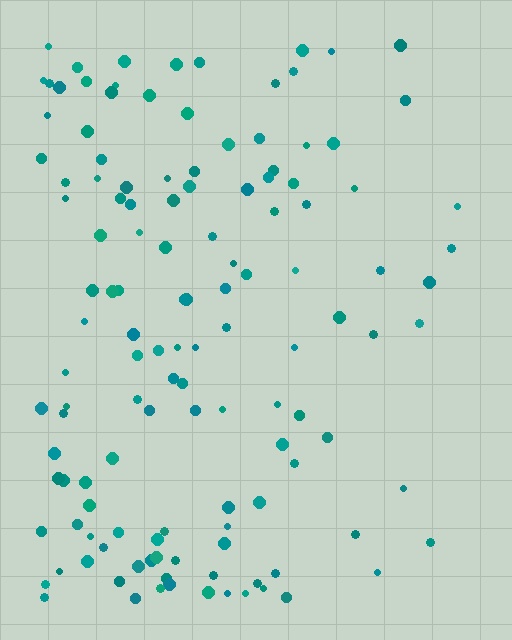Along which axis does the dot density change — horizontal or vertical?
Horizontal.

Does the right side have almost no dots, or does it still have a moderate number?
Still a moderate number, just noticeably fewer than the left.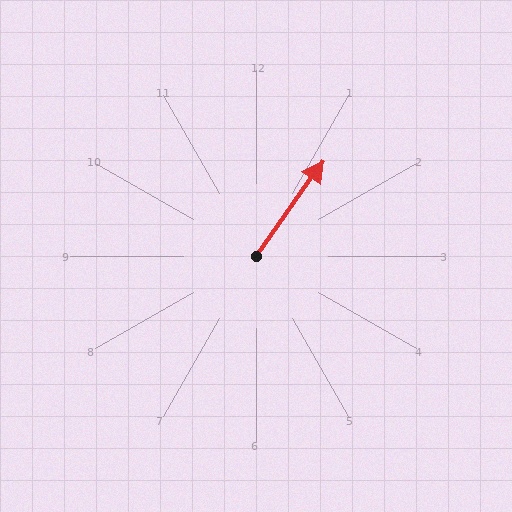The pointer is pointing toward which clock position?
Roughly 1 o'clock.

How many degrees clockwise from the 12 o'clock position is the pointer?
Approximately 35 degrees.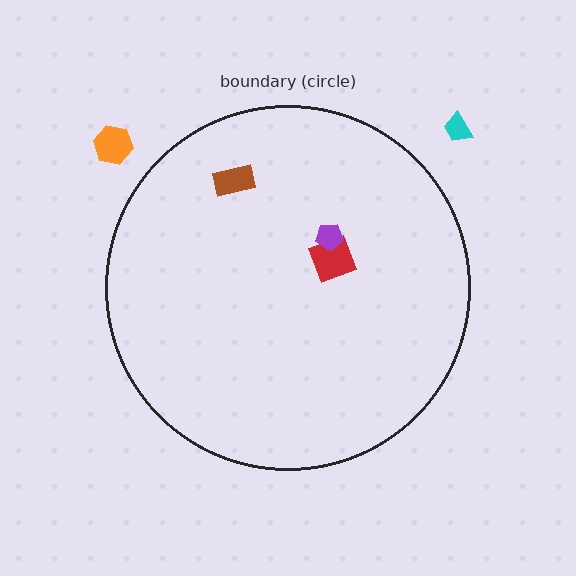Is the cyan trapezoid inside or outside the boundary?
Outside.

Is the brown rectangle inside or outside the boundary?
Inside.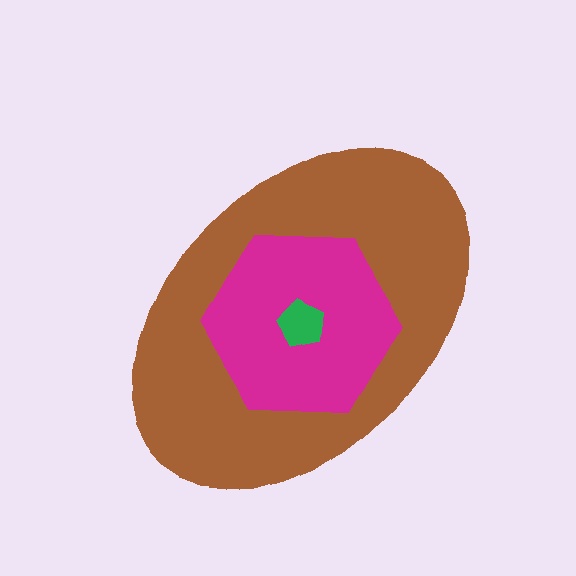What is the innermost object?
The green pentagon.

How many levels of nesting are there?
3.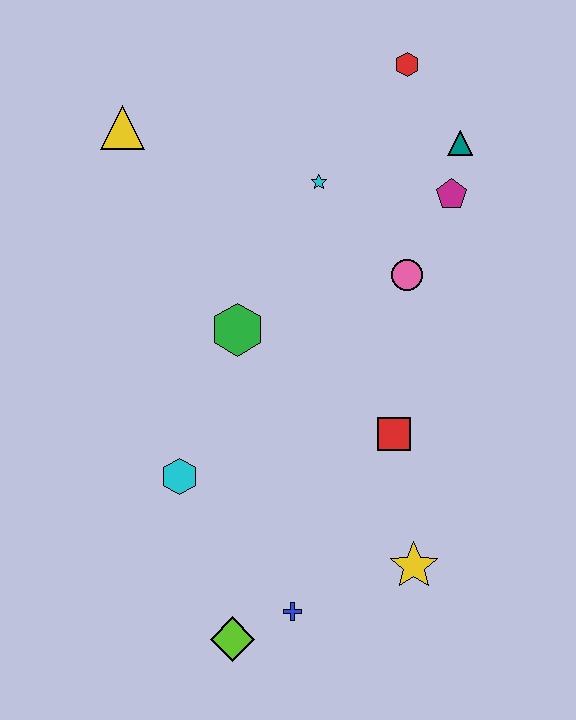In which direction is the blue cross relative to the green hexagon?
The blue cross is below the green hexagon.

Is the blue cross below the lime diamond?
No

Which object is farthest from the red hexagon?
The lime diamond is farthest from the red hexagon.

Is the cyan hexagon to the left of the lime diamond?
Yes